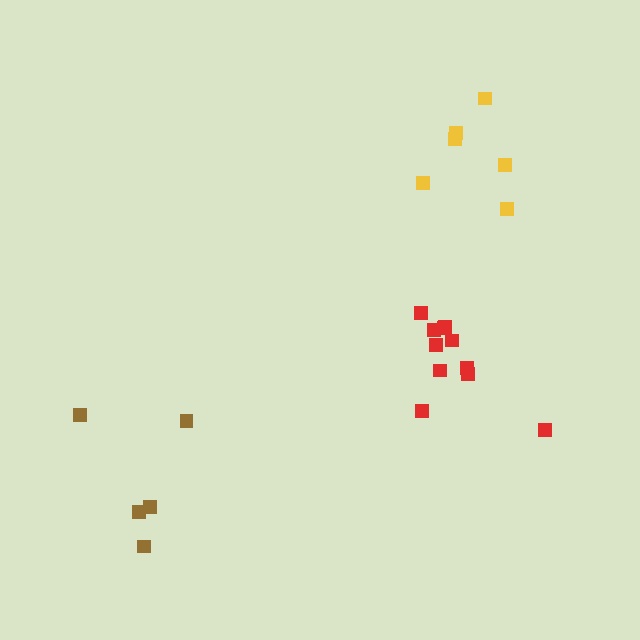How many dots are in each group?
Group 1: 6 dots, Group 2: 11 dots, Group 3: 5 dots (22 total).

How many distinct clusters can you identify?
There are 3 distinct clusters.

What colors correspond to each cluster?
The clusters are colored: yellow, red, brown.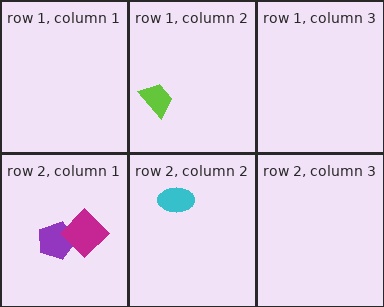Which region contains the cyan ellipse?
The row 2, column 2 region.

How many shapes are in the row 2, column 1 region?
2.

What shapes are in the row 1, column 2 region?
The lime trapezoid.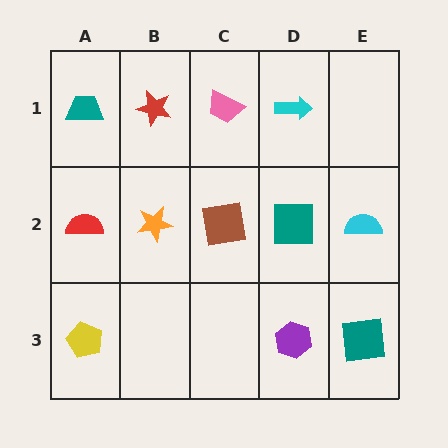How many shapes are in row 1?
4 shapes.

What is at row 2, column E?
A cyan semicircle.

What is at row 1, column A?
A teal trapezoid.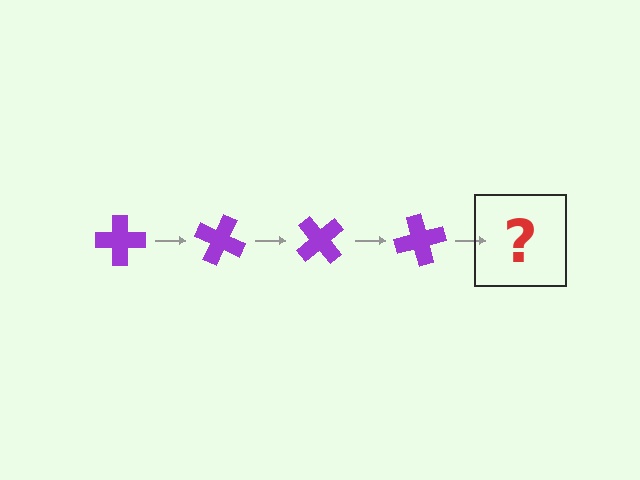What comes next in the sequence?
The next element should be a purple cross rotated 100 degrees.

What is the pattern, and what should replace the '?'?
The pattern is that the cross rotates 25 degrees each step. The '?' should be a purple cross rotated 100 degrees.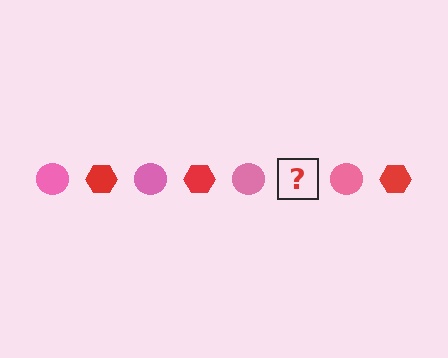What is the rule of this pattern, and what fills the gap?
The rule is that the pattern alternates between pink circle and red hexagon. The gap should be filled with a red hexagon.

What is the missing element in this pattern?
The missing element is a red hexagon.